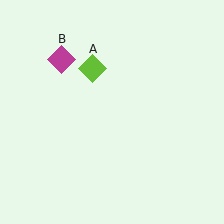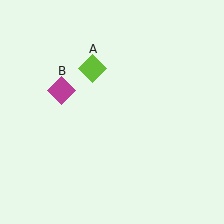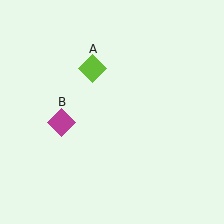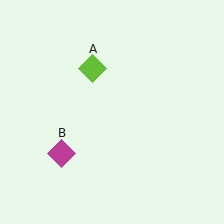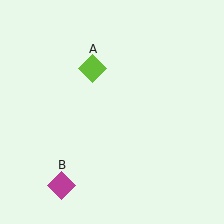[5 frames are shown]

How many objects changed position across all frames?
1 object changed position: magenta diamond (object B).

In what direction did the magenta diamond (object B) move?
The magenta diamond (object B) moved down.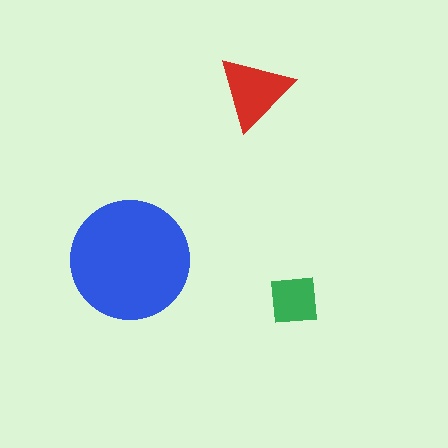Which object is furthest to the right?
The green square is rightmost.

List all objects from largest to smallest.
The blue circle, the red triangle, the green square.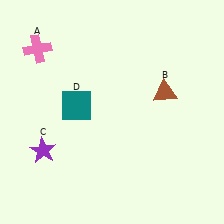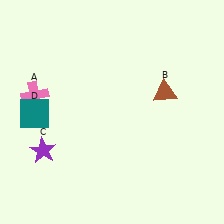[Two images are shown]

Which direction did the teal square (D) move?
The teal square (D) moved left.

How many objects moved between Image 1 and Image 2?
2 objects moved between the two images.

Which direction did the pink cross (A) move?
The pink cross (A) moved down.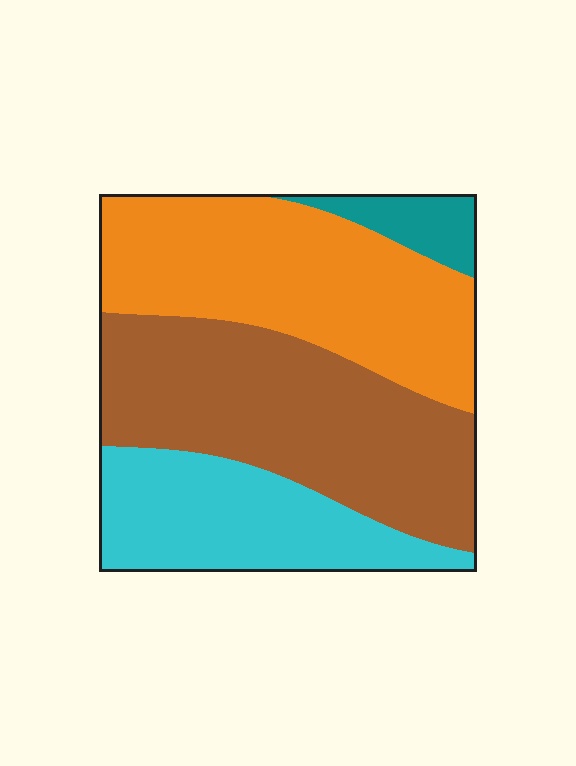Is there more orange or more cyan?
Orange.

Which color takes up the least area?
Teal, at roughly 5%.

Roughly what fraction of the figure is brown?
Brown covers 37% of the figure.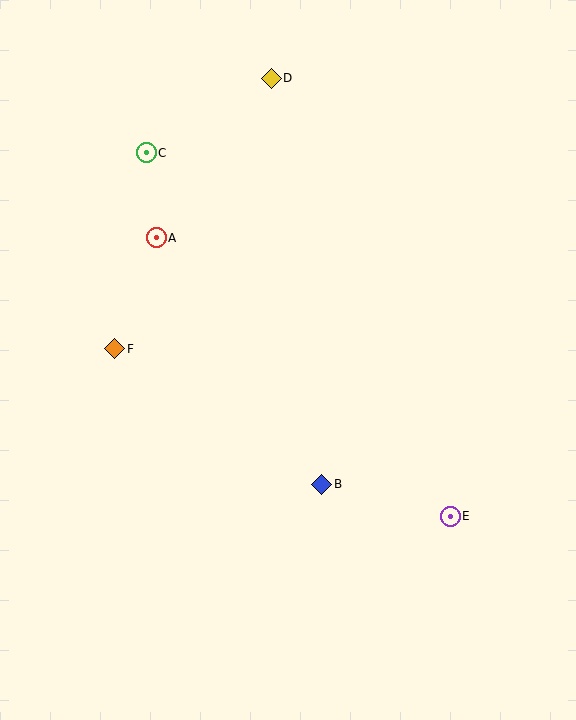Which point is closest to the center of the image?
Point B at (322, 484) is closest to the center.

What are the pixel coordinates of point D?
Point D is at (271, 78).